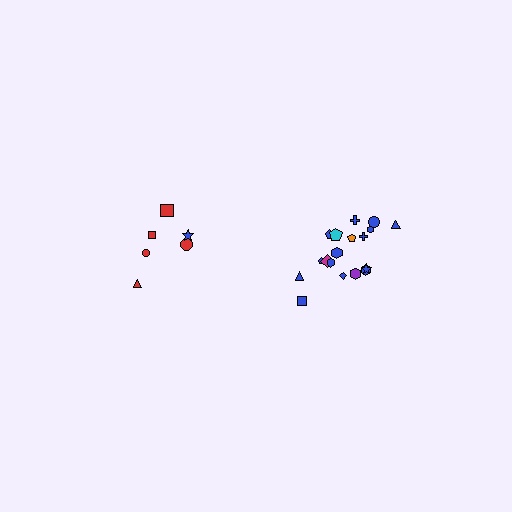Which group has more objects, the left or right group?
The right group.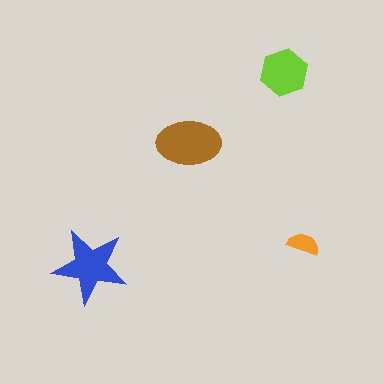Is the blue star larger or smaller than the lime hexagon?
Larger.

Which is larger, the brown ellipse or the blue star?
The brown ellipse.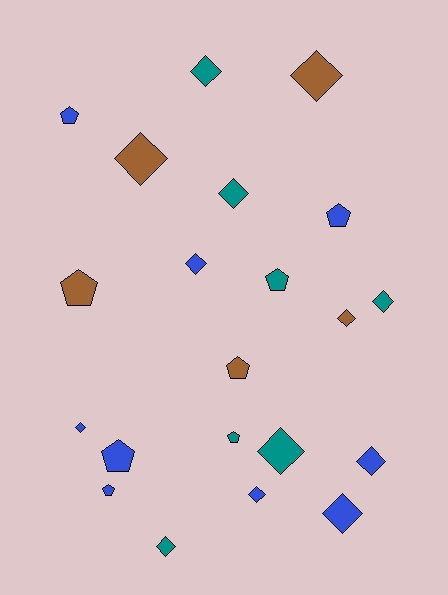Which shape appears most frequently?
Diamond, with 13 objects.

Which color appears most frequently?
Blue, with 9 objects.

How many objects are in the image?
There are 21 objects.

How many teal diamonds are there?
There are 5 teal diamonds.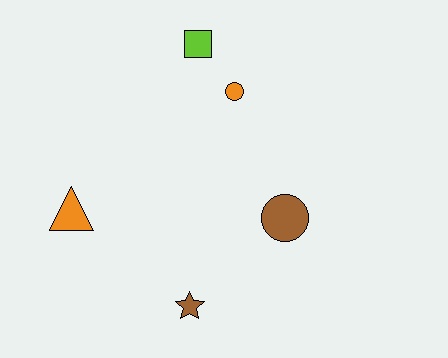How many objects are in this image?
There are 5 objects.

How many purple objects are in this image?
There are no purple objects.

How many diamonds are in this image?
There are no diamonds.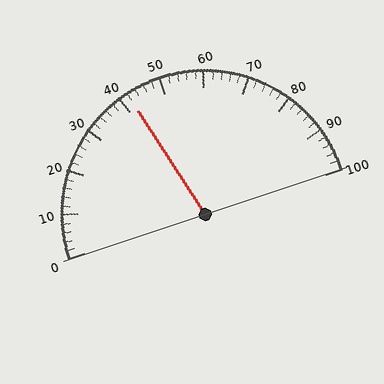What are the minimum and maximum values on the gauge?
The gauge ranges from 0 to 100.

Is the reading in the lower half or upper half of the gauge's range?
The reading is in the lower half of the range (0 to 100).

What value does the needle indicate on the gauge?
The needle indicates approximately 42.